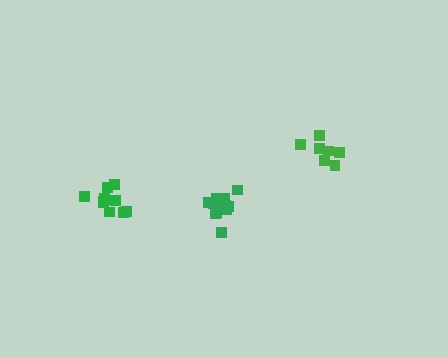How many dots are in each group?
Group 1: 13 dots, Group 2: 8 dots, Group 3: 11 dots (32 total).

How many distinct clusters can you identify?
There are 3 distinct clusters.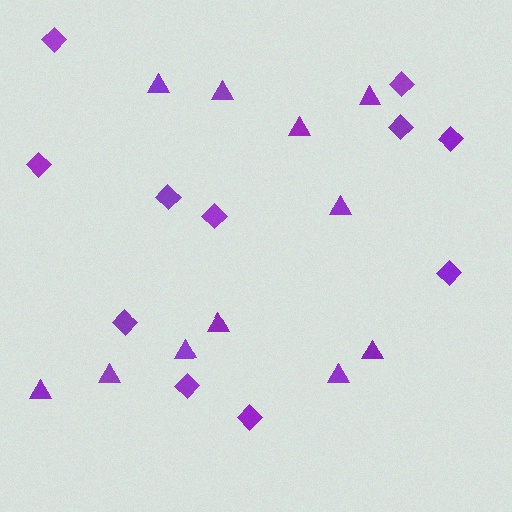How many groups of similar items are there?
There are 2 groups: one group of triangles (11) and one group of diamonds (11).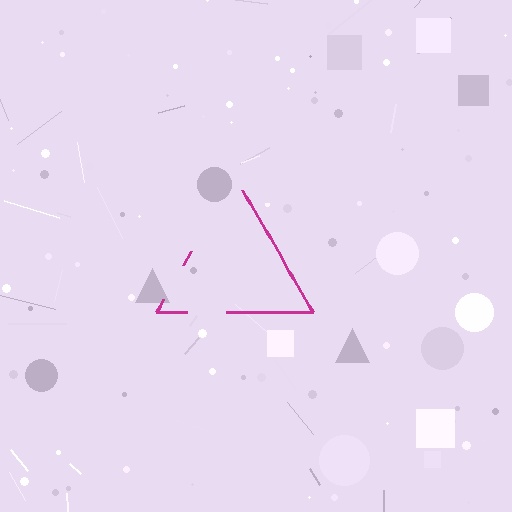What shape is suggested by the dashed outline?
The dashed outline suggests a triangle.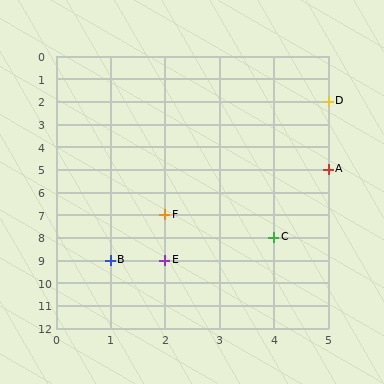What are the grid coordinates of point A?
Point A is at grid coordinates (5, 5).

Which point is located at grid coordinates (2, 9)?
Point E is at (2, 9).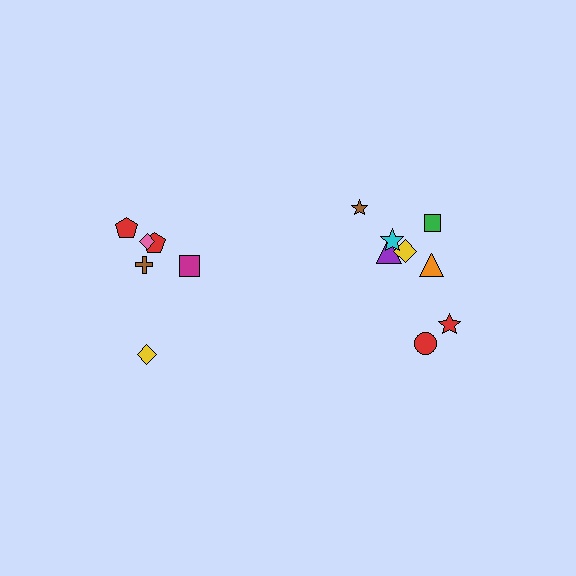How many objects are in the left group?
There are 6 objects.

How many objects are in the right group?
There are 8 objects.